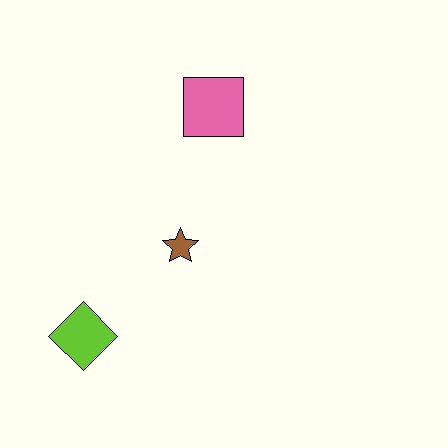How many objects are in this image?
There are 3 objects.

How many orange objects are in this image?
There are no orange objects.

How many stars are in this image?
There is 1 star.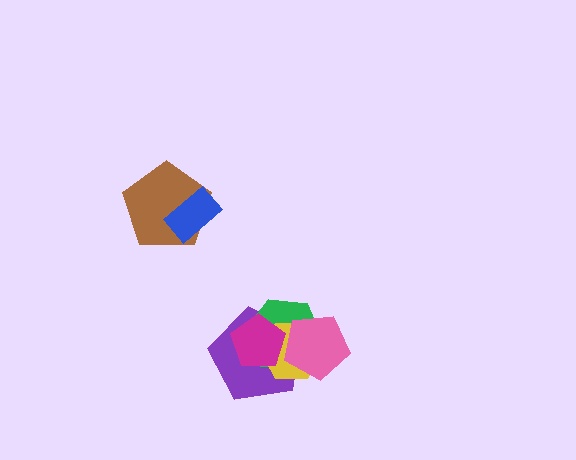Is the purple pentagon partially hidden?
Yes, it is partially covered by another shape.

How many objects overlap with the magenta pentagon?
3 objects overlap with the magenta pentagon.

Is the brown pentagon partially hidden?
Yes, it is partially covered by another shape.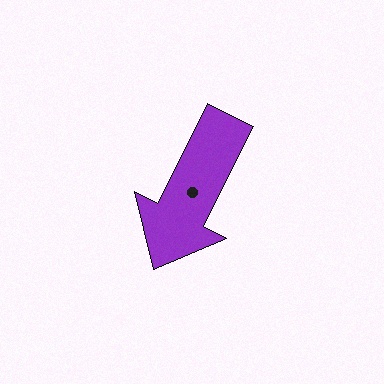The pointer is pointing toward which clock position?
Roughly 7 o'clock.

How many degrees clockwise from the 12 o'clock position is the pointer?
Approximately 207 degrees.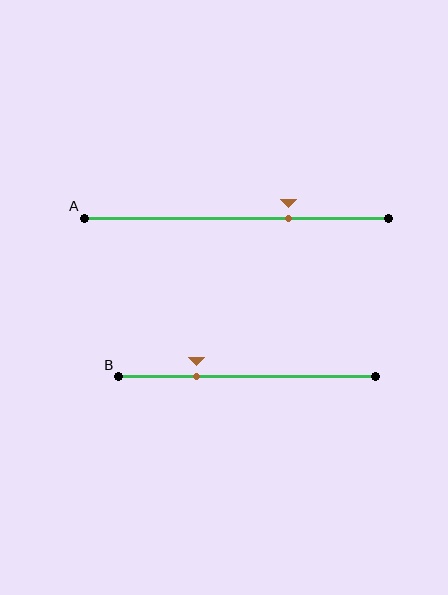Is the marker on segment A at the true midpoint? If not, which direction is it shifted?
No, the marker on segment A is shifted to the right by about 17% of the segment length.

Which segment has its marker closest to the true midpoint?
Segment A has its marker closest to the true midpoint.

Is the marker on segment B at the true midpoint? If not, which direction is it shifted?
No, the marker on segment B is shifted to the left by about 20% of the segment length.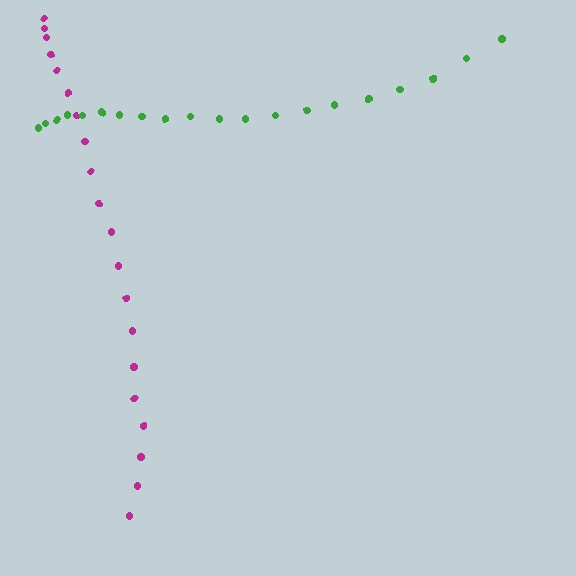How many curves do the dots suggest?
There are 2 distinct paths.